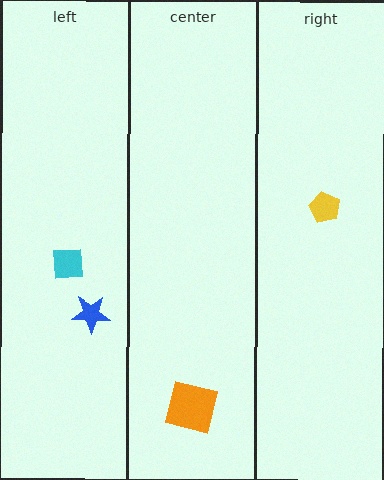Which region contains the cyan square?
The left region.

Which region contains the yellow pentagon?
The right region.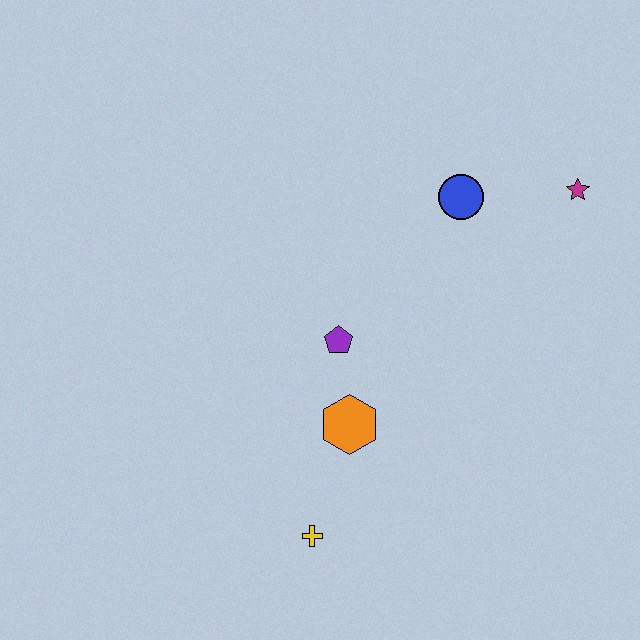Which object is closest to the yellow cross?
The orange hexagon is closest to the yellow cross.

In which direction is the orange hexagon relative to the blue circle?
The orange hexagon is below the blue circle.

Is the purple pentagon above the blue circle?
No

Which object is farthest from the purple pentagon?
The magenta star is farthest from the purple pentagon.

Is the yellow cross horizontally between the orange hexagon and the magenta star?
No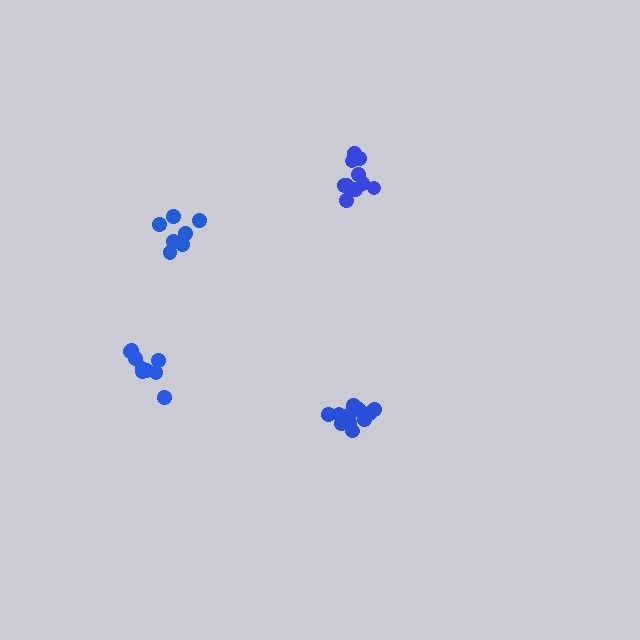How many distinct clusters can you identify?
There are 4 distinct clusters.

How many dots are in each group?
Group 1: 13 dots, Group 2: 10 dots, Group 3: 7 dots, Group 4: 9 dots (39 total).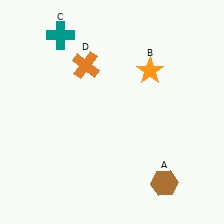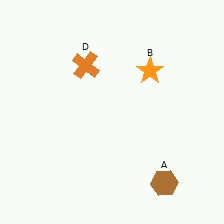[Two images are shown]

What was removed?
The teal cross (C) was removed in Image 2.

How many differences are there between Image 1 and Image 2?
There is 1 difference between the two images.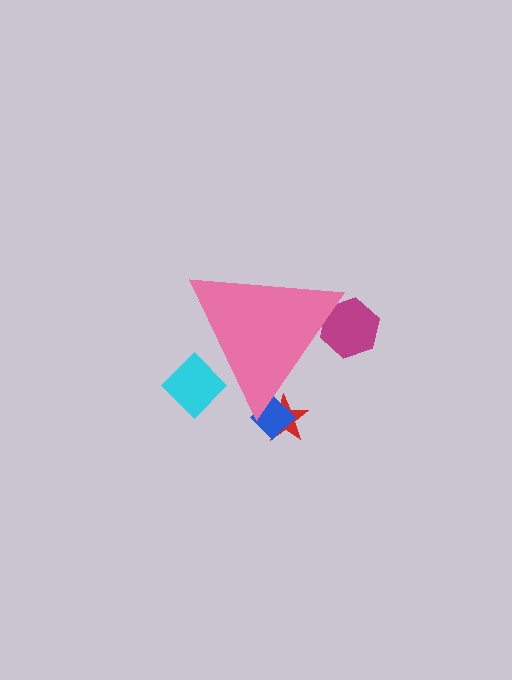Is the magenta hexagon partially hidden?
Yes, the magenta hexagon is partially hidden behind the pink triangle.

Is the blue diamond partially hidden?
Yes, the blue diamond is partially hidden behind the pink triangle.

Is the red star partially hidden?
Yes, the red star is partially hidden behind the pink triangle.